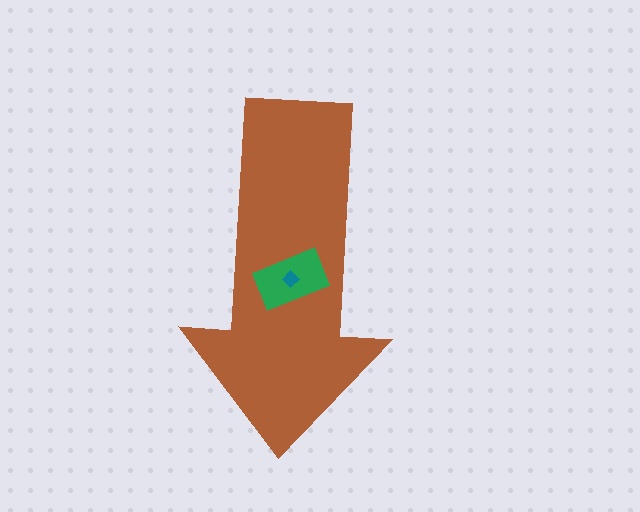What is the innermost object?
The teal diamond.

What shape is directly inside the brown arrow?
The green rectangle.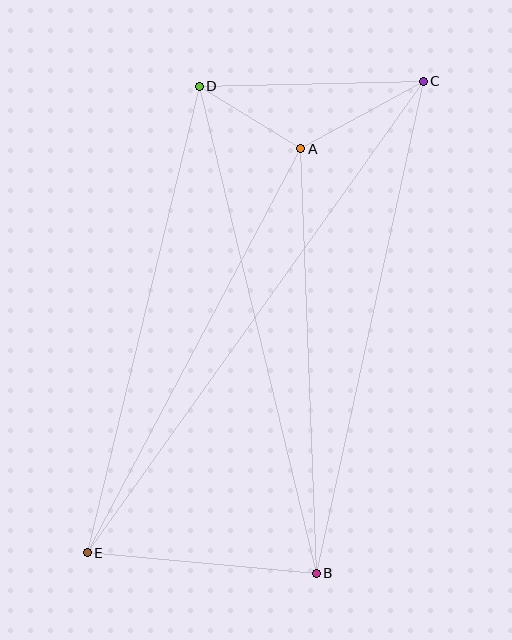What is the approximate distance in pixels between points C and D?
The distance between C and D is approximately 224 pixels.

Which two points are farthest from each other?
Points C and E are farthest from each other.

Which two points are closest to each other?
Points A and D are closest to each other.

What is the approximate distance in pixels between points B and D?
The distance between B and D is approximately 501 pixels.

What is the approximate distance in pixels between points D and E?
The distance between D and E is approximately 479 pixels.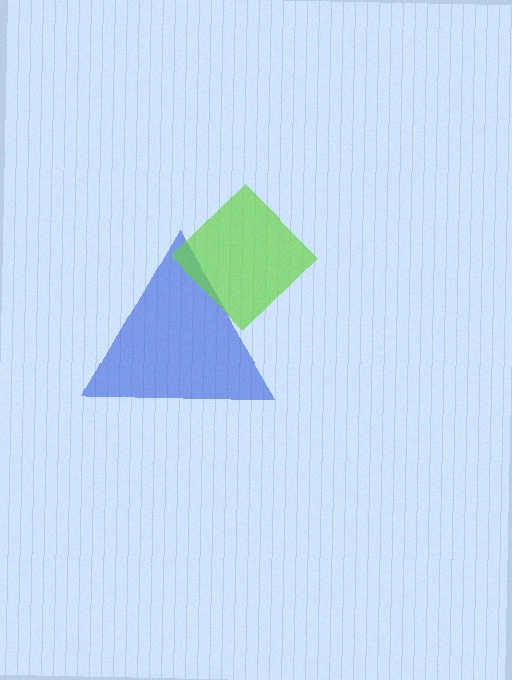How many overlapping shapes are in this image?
There are 2 overlapping shapes in the image.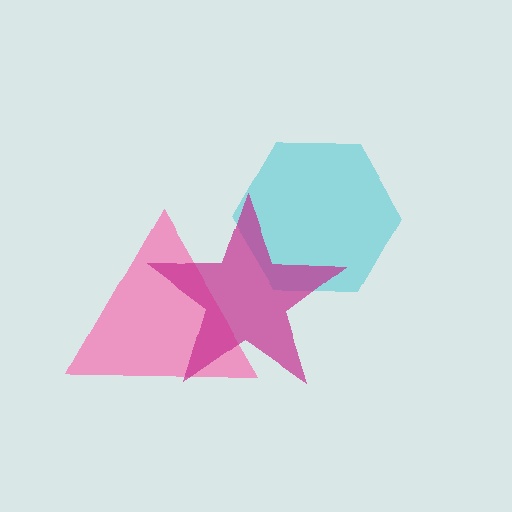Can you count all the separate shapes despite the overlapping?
Yes, there are 3 separate shapes.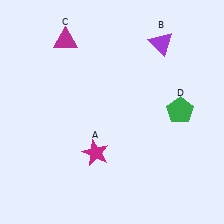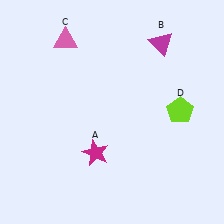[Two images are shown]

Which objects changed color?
B changed from purple to magenta. C changed from magenta to pink. D changed from green to lime.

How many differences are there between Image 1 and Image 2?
There are 3 differences between the two images.